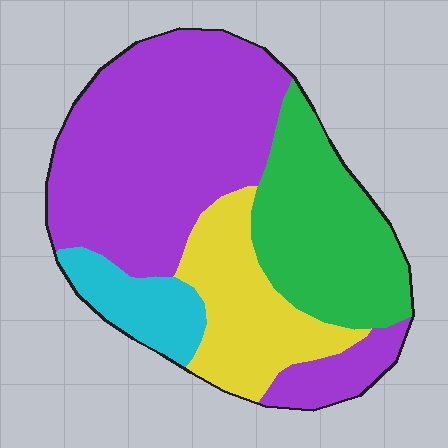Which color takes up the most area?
Purple, at roughly 50%.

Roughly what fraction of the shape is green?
Green takes up about one quarter (1/4) of the shape.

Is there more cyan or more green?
Green.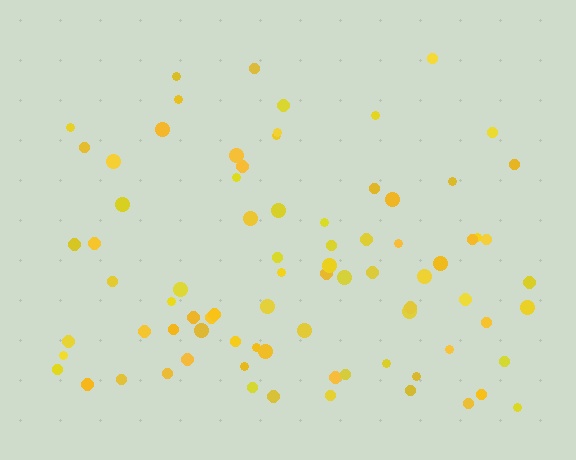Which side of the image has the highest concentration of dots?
The bottom.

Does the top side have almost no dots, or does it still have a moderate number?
Still a moderate number, just noticeably fewer than the bottom.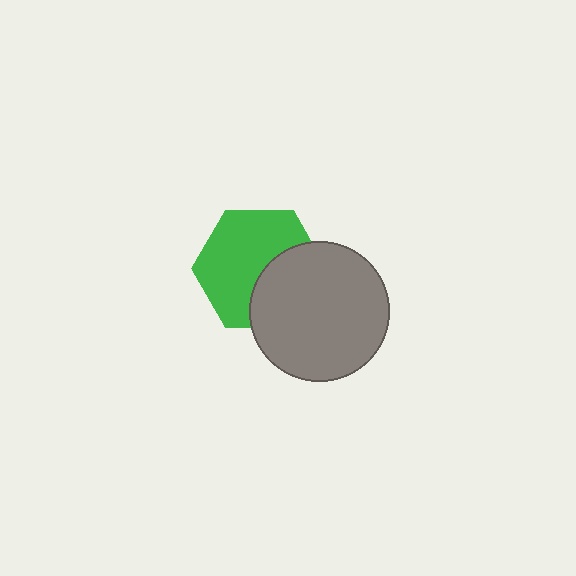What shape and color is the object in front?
The object in front is a gray circle.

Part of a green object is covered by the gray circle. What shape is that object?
It is a hexagon.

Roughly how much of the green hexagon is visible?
About half of it is visible (roughly 63%).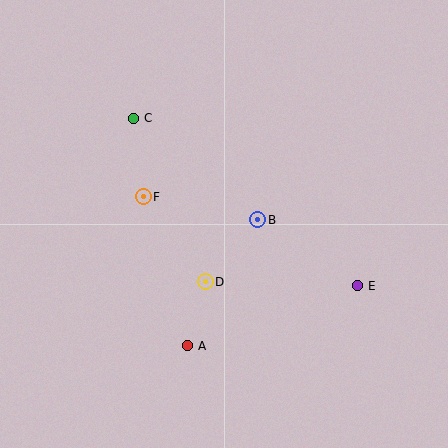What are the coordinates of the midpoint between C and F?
The midpoint between C and F is at (138, 157).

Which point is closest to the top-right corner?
Point B is closest to the top-right corner.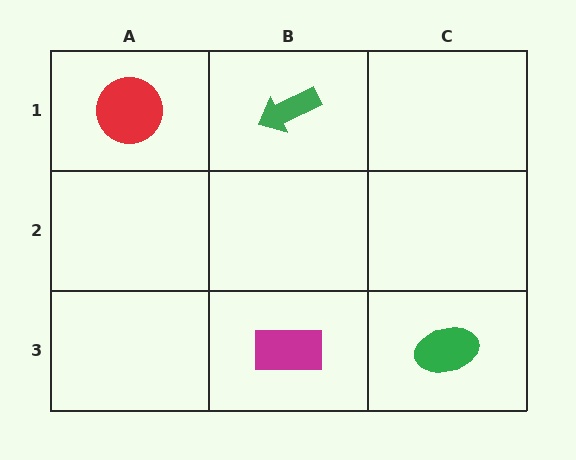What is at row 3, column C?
A green ellipse.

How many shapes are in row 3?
2 shapes.